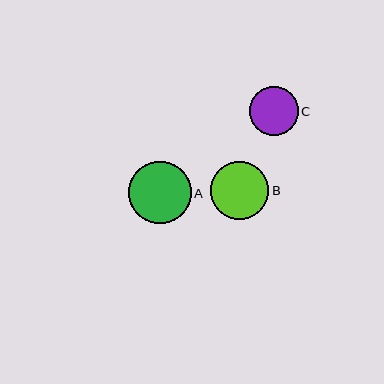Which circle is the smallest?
Circle C is the smallest with a size of approximately 49 pixels.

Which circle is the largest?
Circle A is the largest with a size of approximately 62 pixels.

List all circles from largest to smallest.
From largest to smallest: A, B, C.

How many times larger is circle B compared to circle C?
Circle B is approximately 1.2 times the size of circle C.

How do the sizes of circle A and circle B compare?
Circle A and circle B are approximately the same size.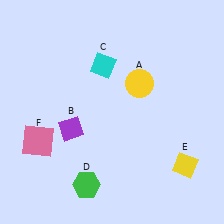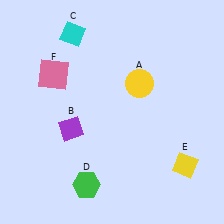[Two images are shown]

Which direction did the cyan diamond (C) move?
The cyan diamond (C) moved up.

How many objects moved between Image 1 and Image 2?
2 objects moved between the two images.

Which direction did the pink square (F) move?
The pink square (F) moved up.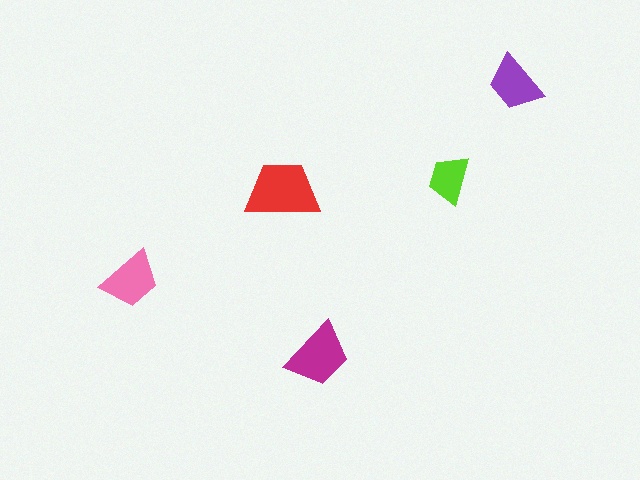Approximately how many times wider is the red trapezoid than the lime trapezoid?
About 1.5 times wider.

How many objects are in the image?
There are 5 objects in the image.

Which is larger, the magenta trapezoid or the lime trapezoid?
The magenta one.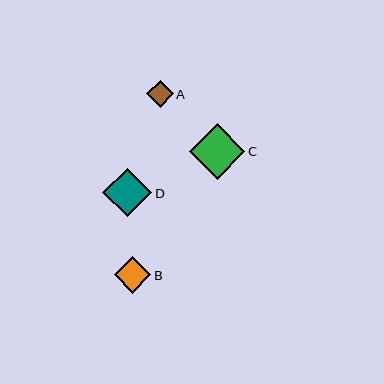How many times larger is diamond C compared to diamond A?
Diamond C is approximately 2.1 times the size of diamond A.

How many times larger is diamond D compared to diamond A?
Diamond D is approximately 1.8 times the size of diamond A.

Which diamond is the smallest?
Diamond A is the smallest with a size of approximately 26 pixels.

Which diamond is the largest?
Diamond C is the largest with a size of approximately 56 pixels.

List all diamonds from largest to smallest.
From largest to smallest: C, D, B, A.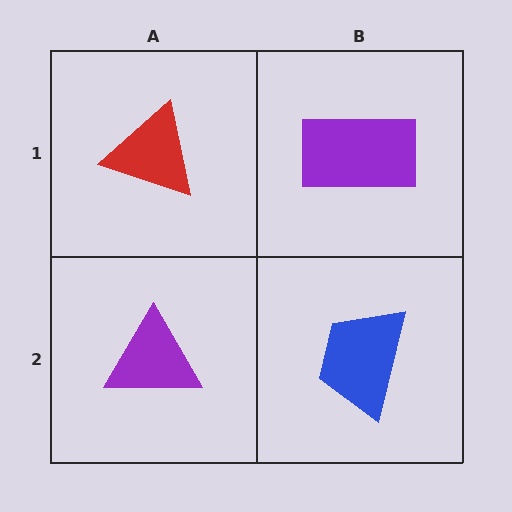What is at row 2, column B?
A blue trapezoid.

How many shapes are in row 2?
2 shapes.